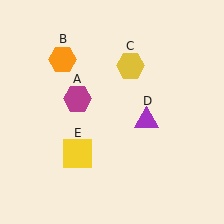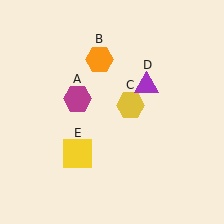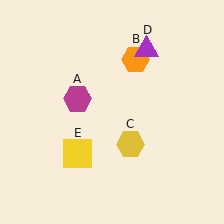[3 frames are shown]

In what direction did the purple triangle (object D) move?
The purple triangle (object D) moved up.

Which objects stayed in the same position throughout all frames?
Magenta hexagon (object A) and yellow square (object E) remained stationary.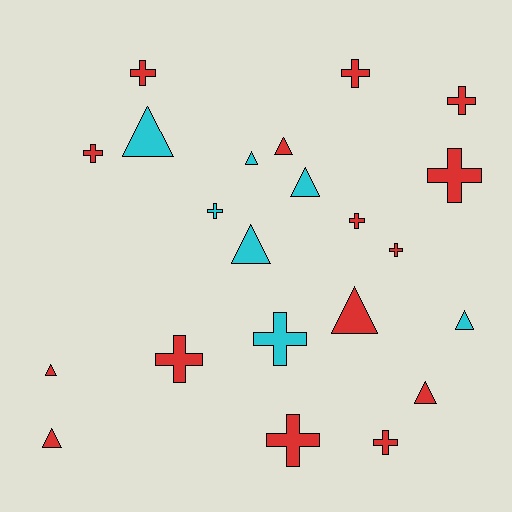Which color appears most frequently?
Red, with 15 objects.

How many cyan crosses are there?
There are 2 cyan crosses.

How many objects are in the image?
There are 22 objects.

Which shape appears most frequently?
Cross, with 12 objects.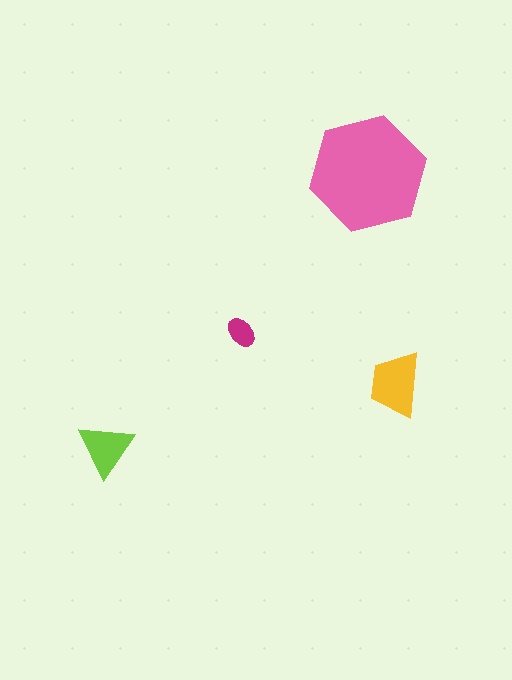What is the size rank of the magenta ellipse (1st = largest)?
4th.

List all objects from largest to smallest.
The pink hexagon, the yellow trapezoid, the lime triangle, the magenta ellipse.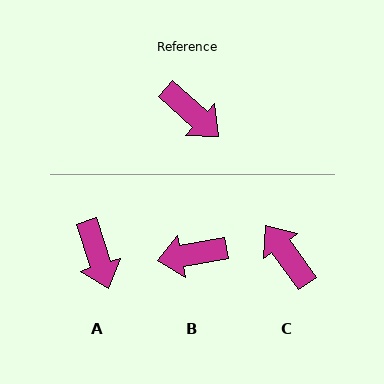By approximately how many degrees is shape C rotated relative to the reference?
Approximately 168 degrees counter-clockwise.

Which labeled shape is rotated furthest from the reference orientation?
C, about 168 degrees away.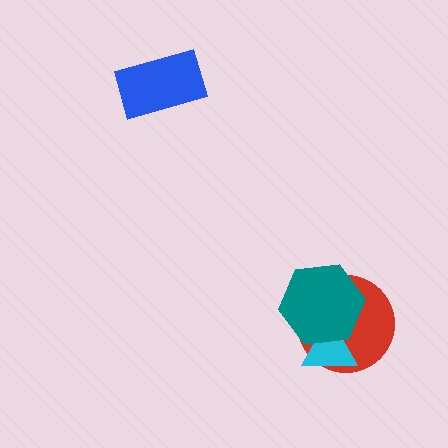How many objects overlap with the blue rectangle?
0 objects overlap with the blue rectangle.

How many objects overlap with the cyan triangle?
2 objects overlap with the cyan triangle.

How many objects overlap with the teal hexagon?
2 objects overlap with the teal hexagon.